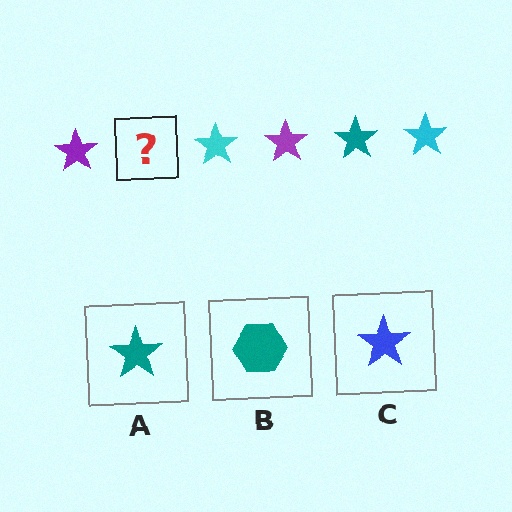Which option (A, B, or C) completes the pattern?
A.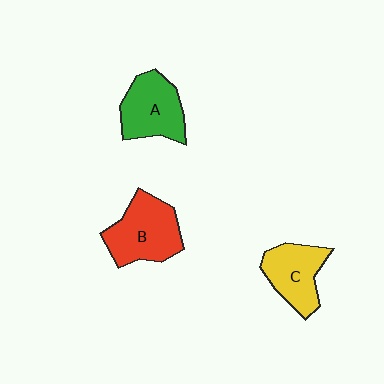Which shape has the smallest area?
Shape C (yellow).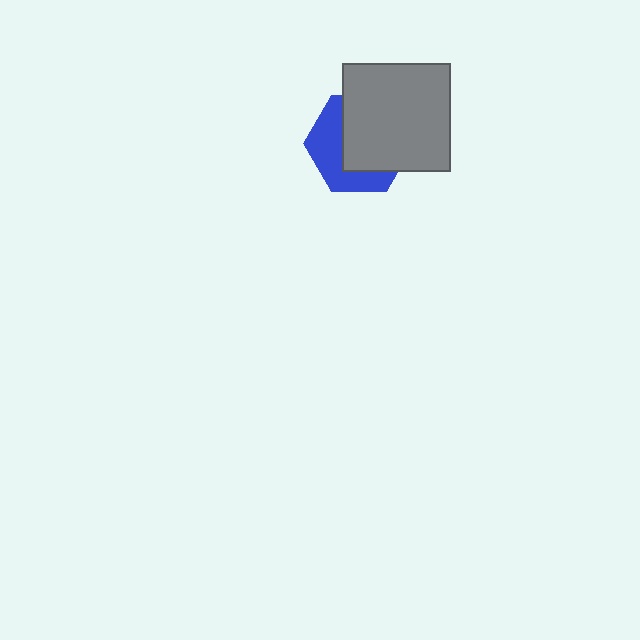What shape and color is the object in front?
The object in front is a gray square.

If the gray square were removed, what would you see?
You would see the complete blue hexagon.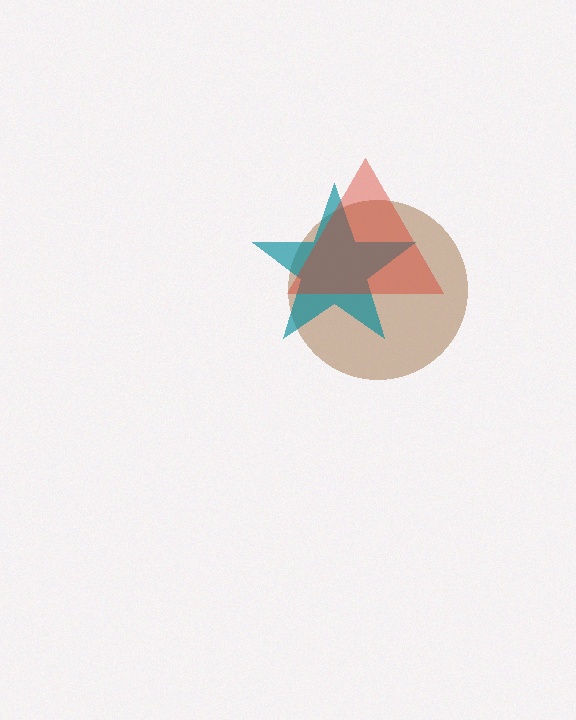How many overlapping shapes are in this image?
There are 3 overlapping shapes in the image.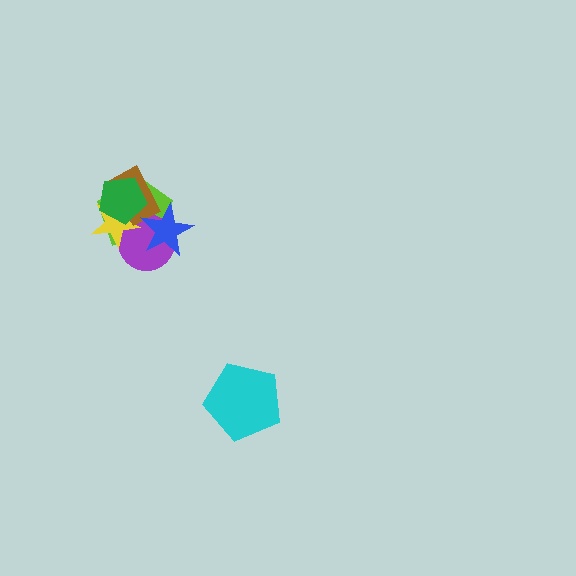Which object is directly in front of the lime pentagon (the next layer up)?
The purple circle is directly in front of the lime pentagon.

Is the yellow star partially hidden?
Yes, it is partially covered by another shape.